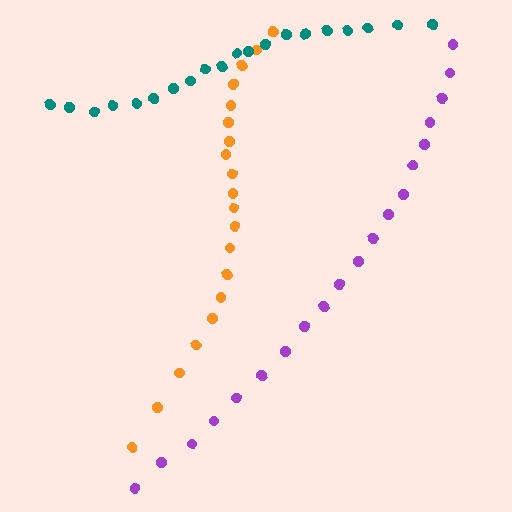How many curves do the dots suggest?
There are 3 distinct paths.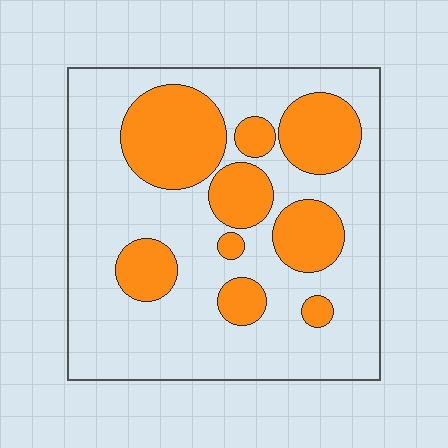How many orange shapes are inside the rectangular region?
9.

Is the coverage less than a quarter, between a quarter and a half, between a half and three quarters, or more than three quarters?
Between a quarter and a half.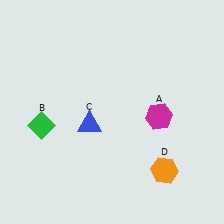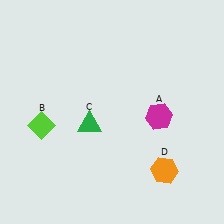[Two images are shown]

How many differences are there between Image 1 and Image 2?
There are 2 differences between the two images.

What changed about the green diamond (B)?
In Image 1, B is green. In Image 2, it changed to lime.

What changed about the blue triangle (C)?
In Image 1, C is blue. In Image 2, it changed to green.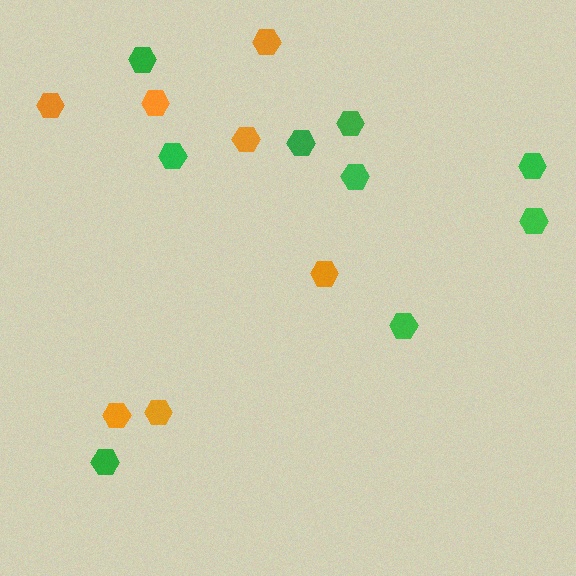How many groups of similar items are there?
There are 2 groups: one group of orange hexagons (7) and one group of green hexagons (9).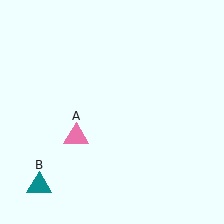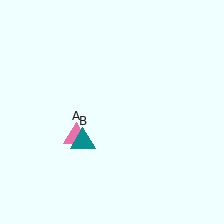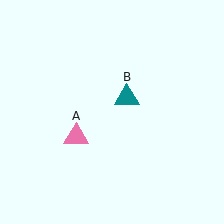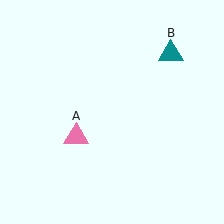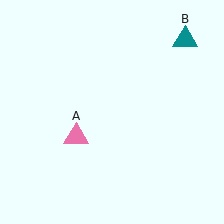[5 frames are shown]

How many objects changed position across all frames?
1 object changed position: teal triangle (object B).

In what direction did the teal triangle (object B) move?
The teal triangle (object B) moved up and to the right.